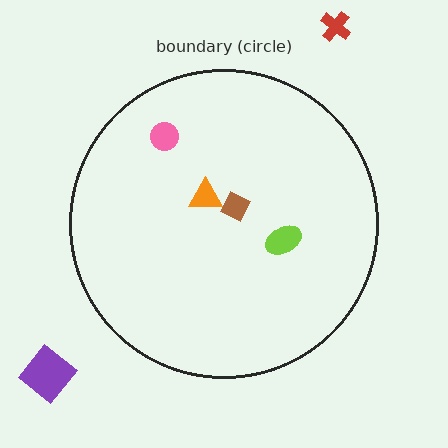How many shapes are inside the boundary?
4 inside, 2 outside.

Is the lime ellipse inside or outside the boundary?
Inside.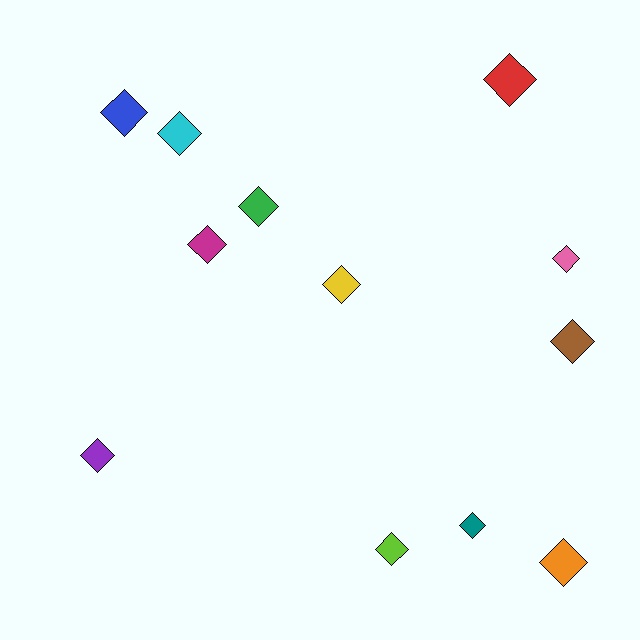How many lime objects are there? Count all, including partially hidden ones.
There is 1 lime object.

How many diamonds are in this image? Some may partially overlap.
There are 12 diamonds.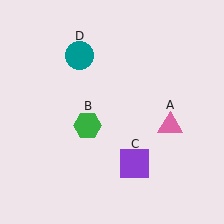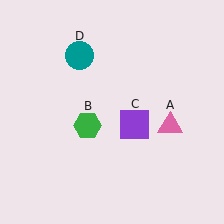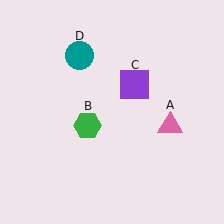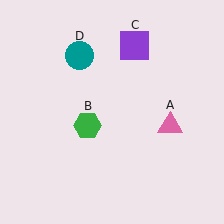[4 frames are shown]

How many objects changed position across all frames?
1 object changed position: purple square (object C).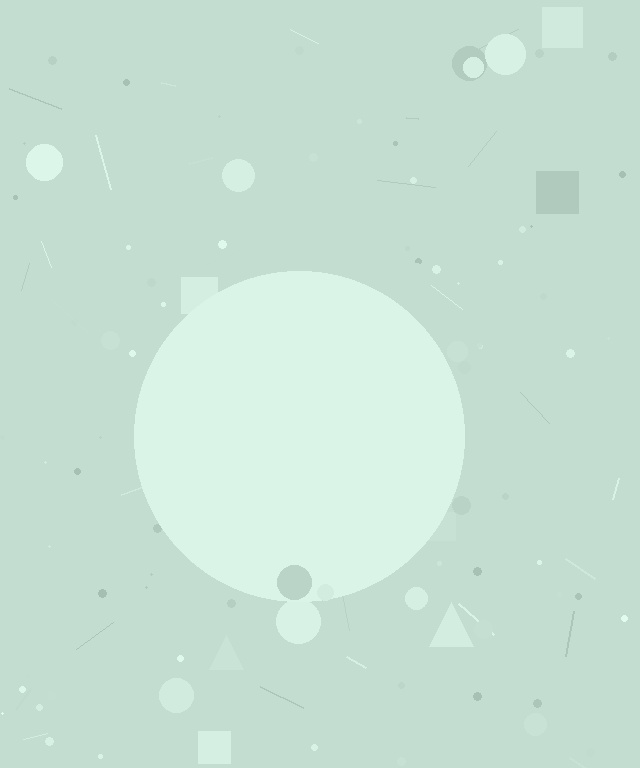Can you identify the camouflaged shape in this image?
The camouflaged shape is a circle.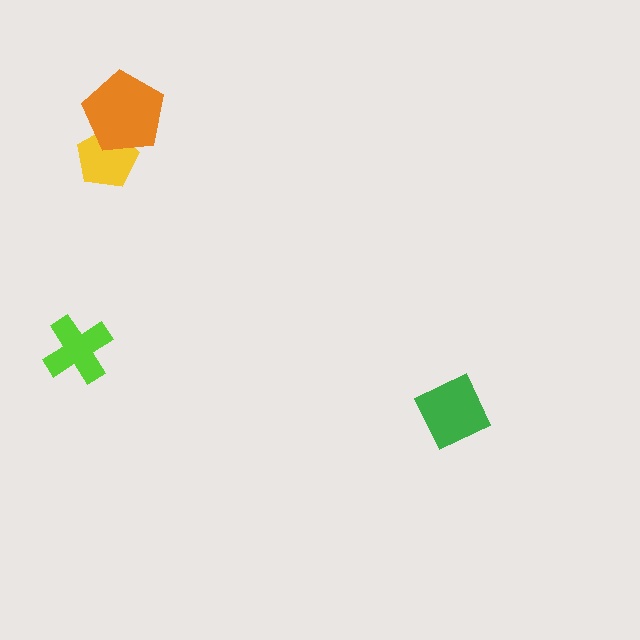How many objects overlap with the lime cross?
0 objects overlap with the lime cross.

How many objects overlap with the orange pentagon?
1 object overlaps with the orange pentagon.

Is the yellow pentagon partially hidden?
Yes, it is partially covered by another shape.